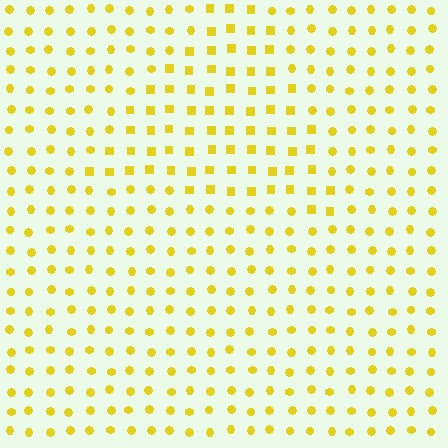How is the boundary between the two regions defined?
The boundary is defined by a change in element shape: squares inside vs. circles outside. All elements share the same color and spacing.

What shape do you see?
I see a triangle.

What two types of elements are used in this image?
The image uses squares inside the triangle region and circles outside it.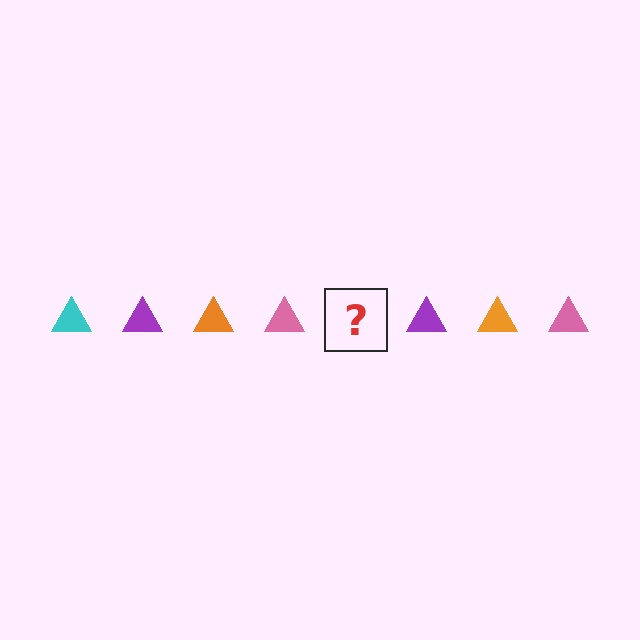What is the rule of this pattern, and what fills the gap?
The rule is that the pattern cycles through cyan, purple, orange, pink triangles. The gap should be filled with a cyan triangle.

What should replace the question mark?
The question mark should be replaced with a cyan triangle.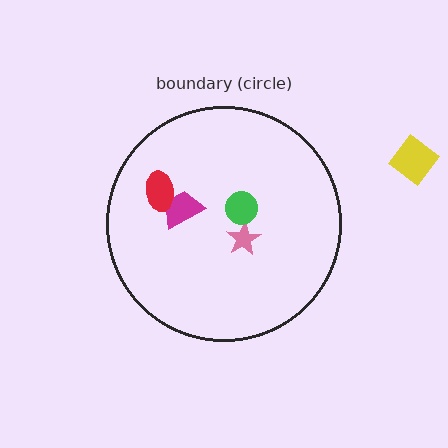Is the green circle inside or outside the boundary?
Inside.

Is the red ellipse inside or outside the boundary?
Inside.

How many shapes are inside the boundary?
4 inside, 1 outside.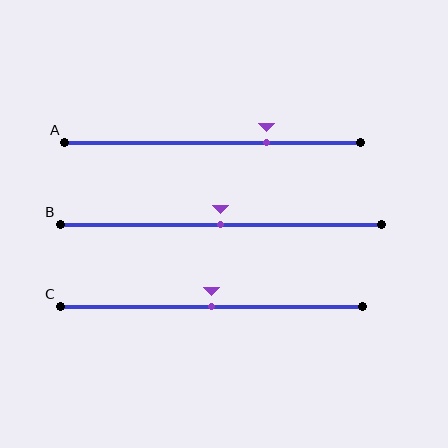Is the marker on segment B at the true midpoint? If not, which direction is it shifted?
Yes, the marker on segment B is at the true midpoint.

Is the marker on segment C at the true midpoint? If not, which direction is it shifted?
Yes, the marker on segment C is at the true midpoint.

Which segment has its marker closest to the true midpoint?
Segment B has its marker closest to the true midpoint.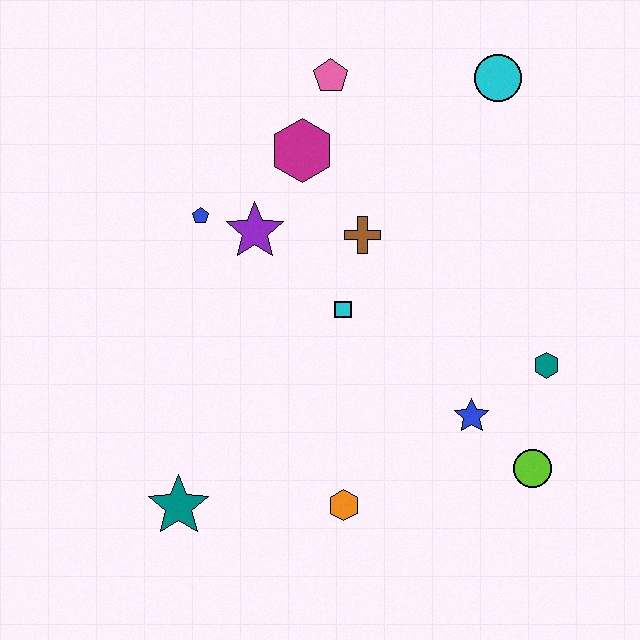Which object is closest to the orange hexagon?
The blue star is closest to the orange hexagon.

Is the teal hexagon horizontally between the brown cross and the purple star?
No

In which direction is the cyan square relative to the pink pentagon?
The cyan square is below the pink pentagon.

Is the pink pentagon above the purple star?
Yes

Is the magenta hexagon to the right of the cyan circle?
No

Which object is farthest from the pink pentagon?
The teal star is farthest from the pink pentagon.